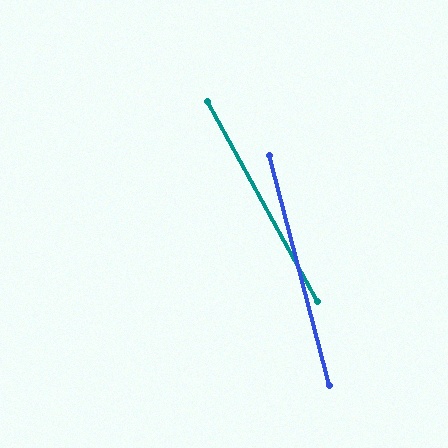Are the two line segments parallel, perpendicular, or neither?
Neither parallel nor perpendicular — they differ by about 14°.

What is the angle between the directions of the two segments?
Approximately 14 degrees.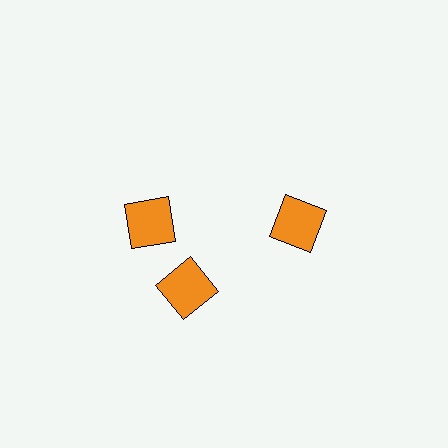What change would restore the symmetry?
The symmetry would be restored by rotating it back into even spacing with its neighbors so that all 3 squares sit at equal angles and equal distance from the center.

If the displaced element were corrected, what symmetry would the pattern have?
It would have 3-fold rotational symmetry — the pattern would map onto itself every 120 degrees.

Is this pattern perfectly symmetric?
No. The 3 orange squares are arranged in a ring, but one element near the 11 o'clock position is rotated out of alignment along the ring, breaking the 3-fold rotational symmetry.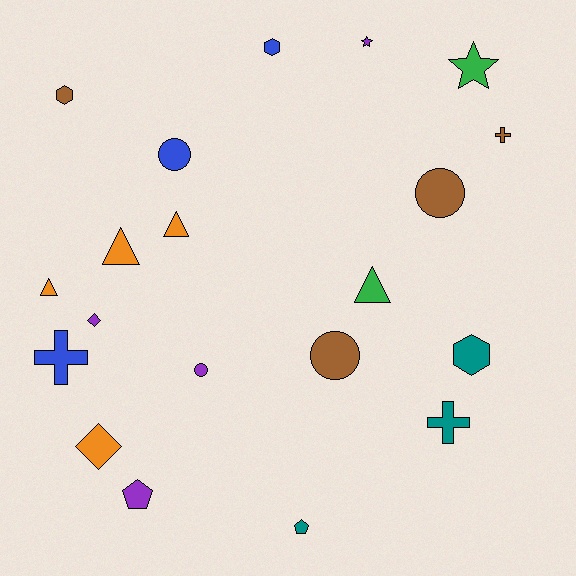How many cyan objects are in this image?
There are no cyan objects.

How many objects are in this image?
There are 20 objects.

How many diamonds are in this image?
There are 2 diamonds.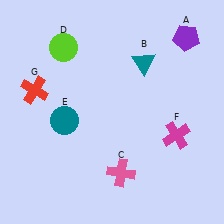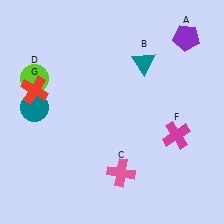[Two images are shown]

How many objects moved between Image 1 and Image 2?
2 objects moved between the two images.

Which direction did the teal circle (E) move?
The teal circle (E) moved left.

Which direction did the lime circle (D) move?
The lime circle (D) moved down.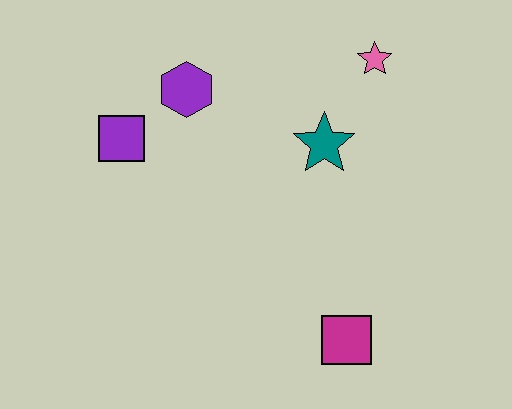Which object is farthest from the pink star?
The magenta square is farthest from the pink star.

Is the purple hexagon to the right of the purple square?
Yes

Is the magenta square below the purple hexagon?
Yes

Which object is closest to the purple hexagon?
The purple square is closest to the purple hexagon.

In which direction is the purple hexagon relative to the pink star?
The purple hexagon is to the left of the pink star.